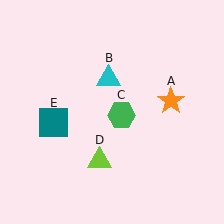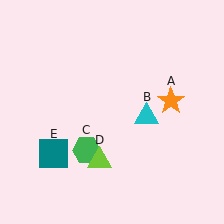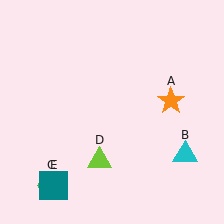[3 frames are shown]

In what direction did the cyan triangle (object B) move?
The cyan triangle (object B) moved down and to the right.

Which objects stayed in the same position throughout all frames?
Orange star (object A) and lime triangle (object D) remained stationary.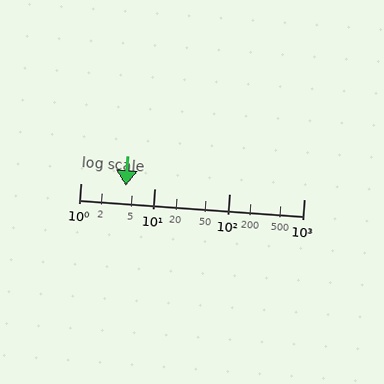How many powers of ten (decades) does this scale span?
The scale spans 3 decades, from 1 to 1000.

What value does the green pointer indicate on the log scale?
The pointer indicates approximately 4.1.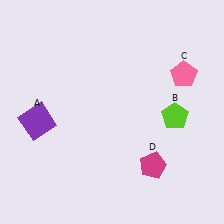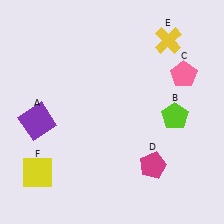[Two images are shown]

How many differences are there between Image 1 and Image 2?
There are 2 differences between the two images.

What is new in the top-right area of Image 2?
A yellow cross (E) was added in the top-right area of Image 2.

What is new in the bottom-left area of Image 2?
A yellow square (F) was added in the bottom-left area of Image 2.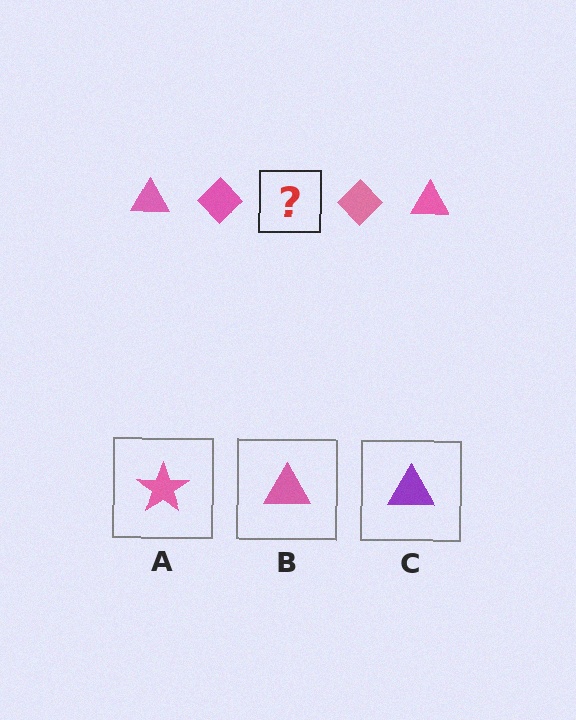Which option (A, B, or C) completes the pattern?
B.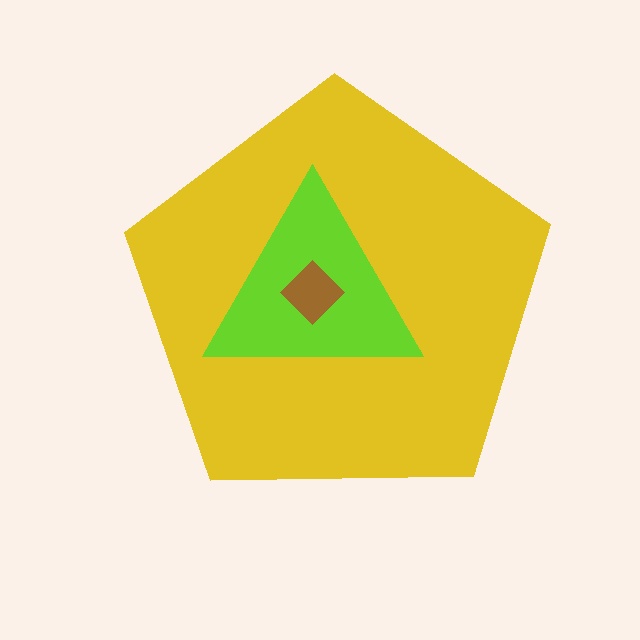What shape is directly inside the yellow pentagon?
The lime triangle.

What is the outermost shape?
The yellow pentagon.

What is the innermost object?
The brown diamond.